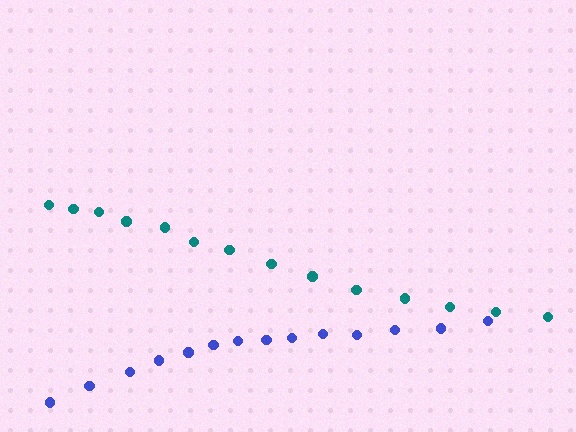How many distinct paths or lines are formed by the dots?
There are 2 distinct paths.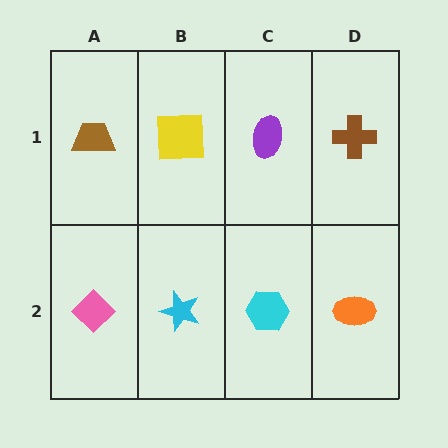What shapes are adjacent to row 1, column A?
A pink diamond (row 2, column A), a yellow square (row 1, column B).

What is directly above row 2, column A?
A brown trapezoid.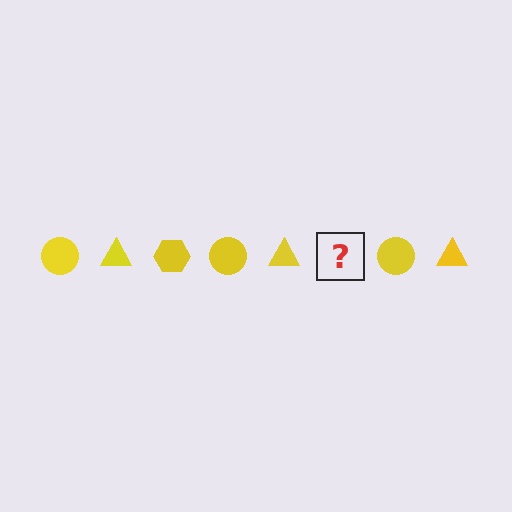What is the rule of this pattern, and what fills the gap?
The rule is that the pattern cycles through circle, triangle, hexagon shapes in yellow. The gap should be filled with a yellow hexagon.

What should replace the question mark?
The question mark should be replaced with a yellow hexagon.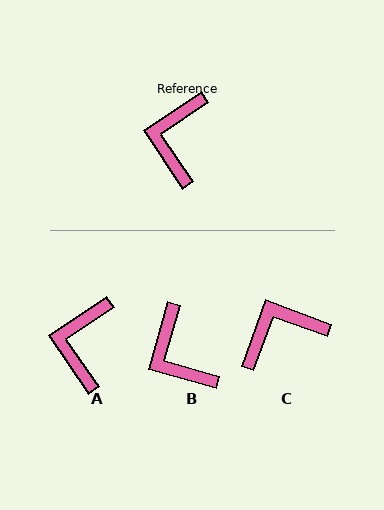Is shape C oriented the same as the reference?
No, it is off by about 54 degrees.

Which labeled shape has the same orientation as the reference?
A.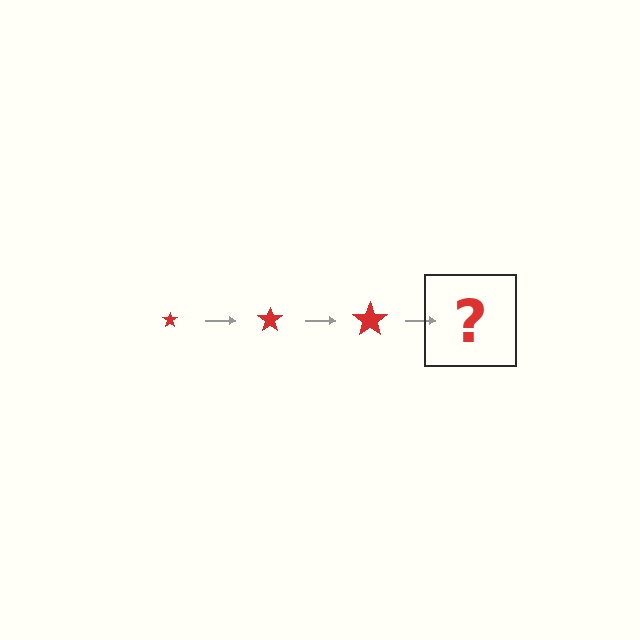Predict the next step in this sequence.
The next step is a red star, larger than the previous one.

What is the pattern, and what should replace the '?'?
The pattern is that the star gets progressively larger each step. The '?' should be a red star, larger than the previous one.